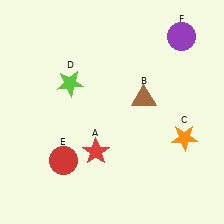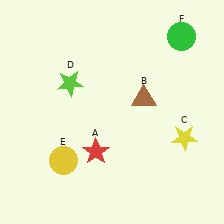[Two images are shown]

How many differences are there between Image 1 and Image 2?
There are 3 differences between the two images.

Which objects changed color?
C changed from orange to yellow. E changed from red to yellow. F changed from purple to green.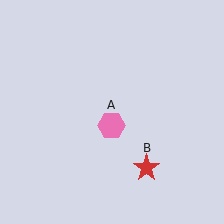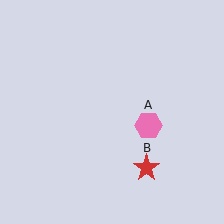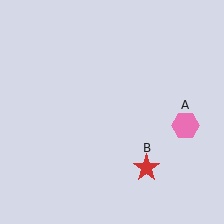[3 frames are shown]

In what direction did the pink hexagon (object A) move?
The pink hexagon (object A) moved right.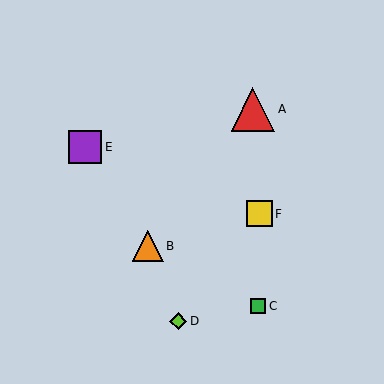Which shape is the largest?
The red triangle (labeled A) is the largest.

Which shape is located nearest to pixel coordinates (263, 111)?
The red triangle (labeled A) at (253, 109) is nearest to that location.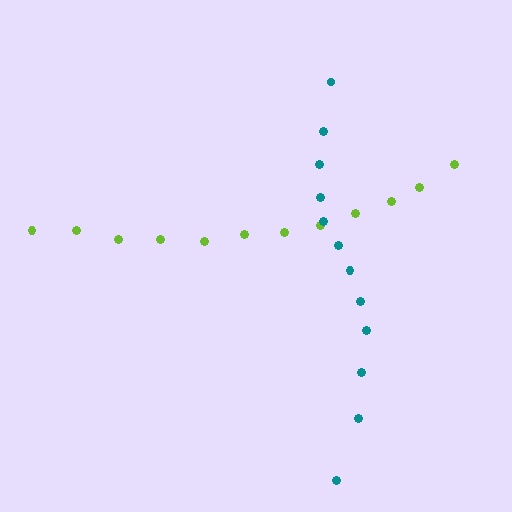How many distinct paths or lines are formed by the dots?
There are 2 distinct paths.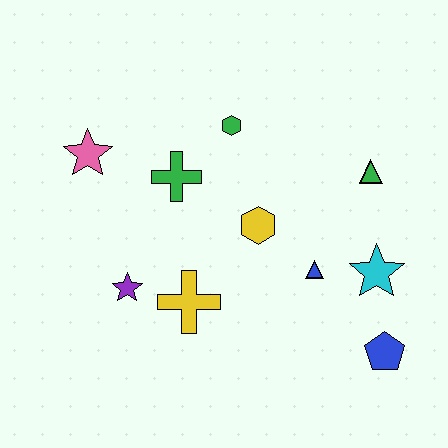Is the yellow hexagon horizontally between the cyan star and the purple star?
Yes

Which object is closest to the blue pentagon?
The cyan star is closest to the blue pentagon.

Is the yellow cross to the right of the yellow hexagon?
No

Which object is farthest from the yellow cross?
The green triangle is farthest from the yellow cross.